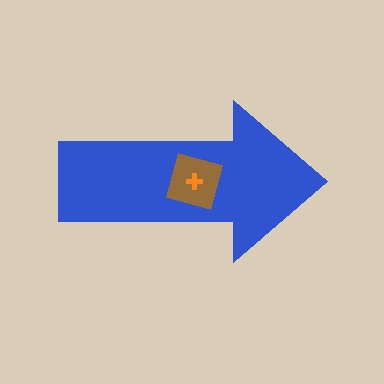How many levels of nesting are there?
3.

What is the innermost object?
The orange cross.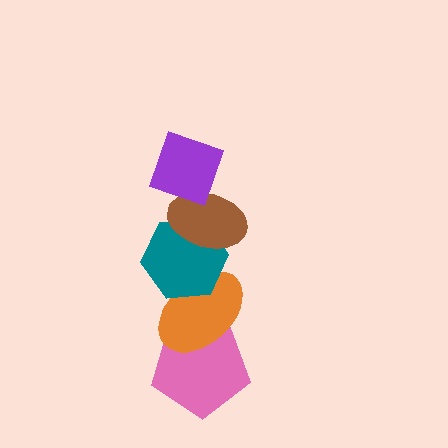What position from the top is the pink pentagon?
The pink pentagon is 5th from the top.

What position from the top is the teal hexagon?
The teal hexagon is 3rd from the top.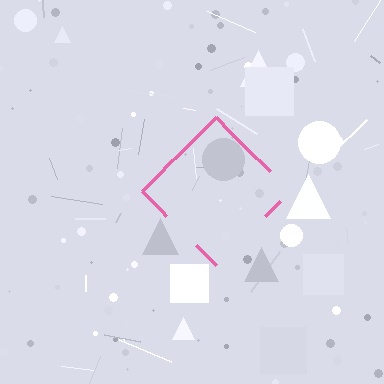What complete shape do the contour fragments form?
The contour fragments form a diamond.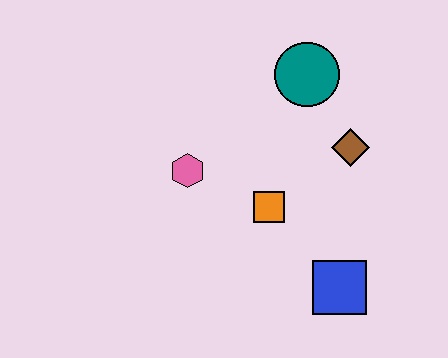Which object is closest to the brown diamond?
The teal circle is closest to the brown diamond.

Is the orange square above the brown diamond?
No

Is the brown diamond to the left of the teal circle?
No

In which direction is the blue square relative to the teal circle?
The blue square is below the teal circle.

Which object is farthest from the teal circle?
The blue square is farthest from the teal circle.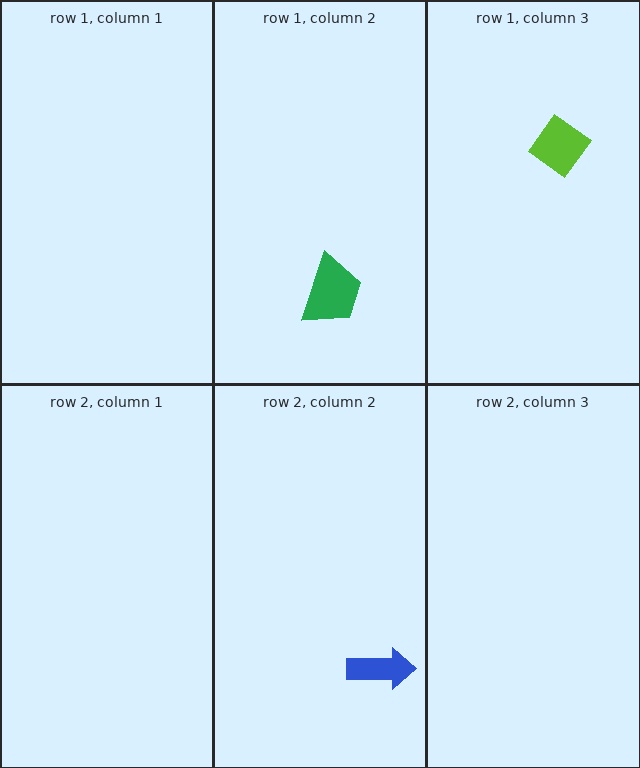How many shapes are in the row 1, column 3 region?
1.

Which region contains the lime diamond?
The row 1, column 3 region.